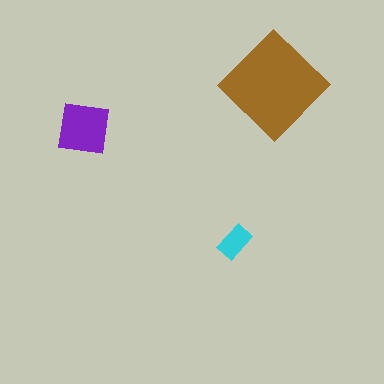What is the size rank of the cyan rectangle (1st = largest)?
3rd.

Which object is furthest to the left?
The purple square is leftmost.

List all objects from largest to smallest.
The brown diamond, the purple square, the cyan rectangle.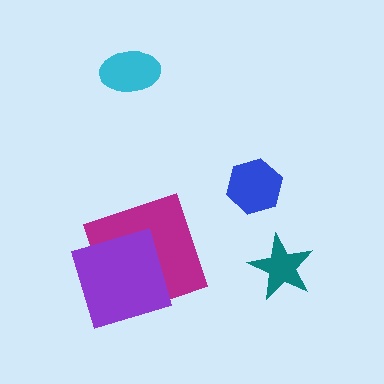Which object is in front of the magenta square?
The purple square is in front of the magenta square.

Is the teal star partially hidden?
No, no other shape covers it.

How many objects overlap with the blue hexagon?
0 objects overlap with the blue hexagon.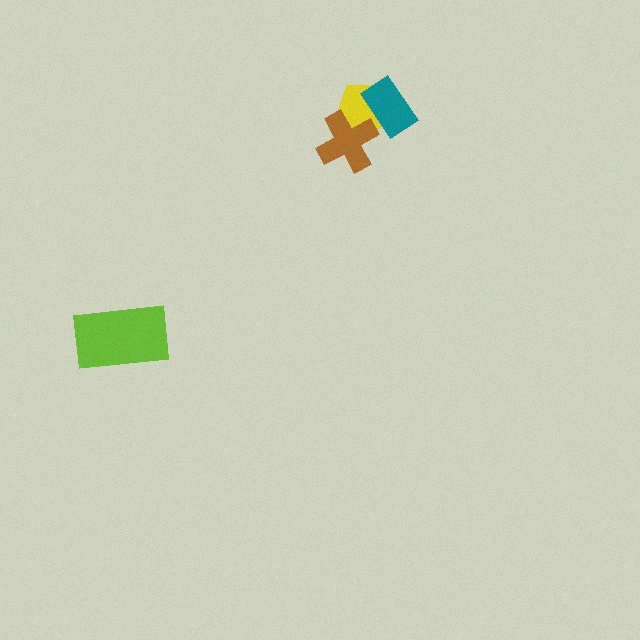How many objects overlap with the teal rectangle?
1 object overlaps with the teal rectangle.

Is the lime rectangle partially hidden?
No, no other shape covers it.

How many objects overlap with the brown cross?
1 object overlaps with the brown cross.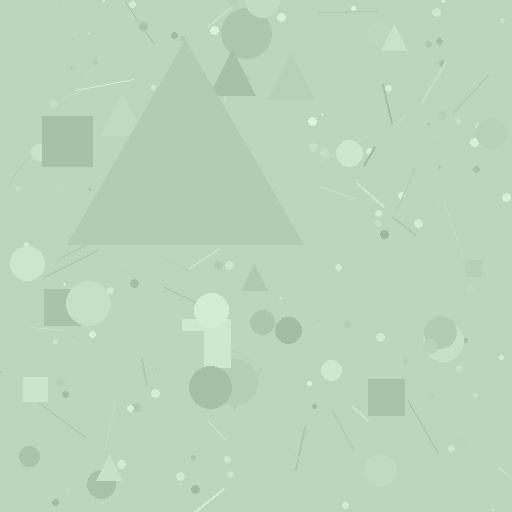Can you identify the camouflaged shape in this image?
The camouflaged shape is a triangle.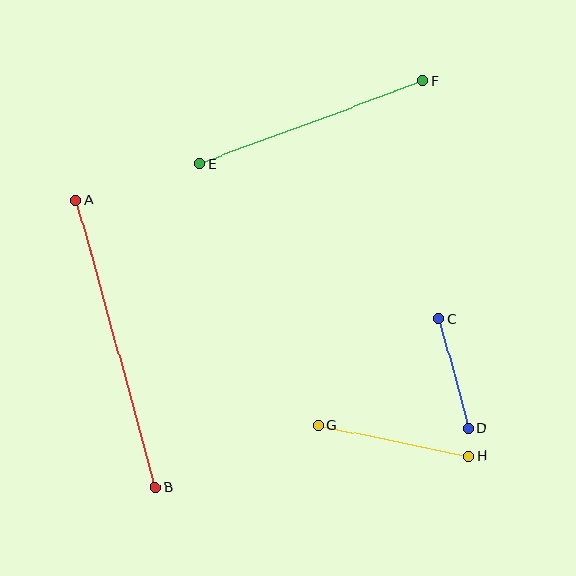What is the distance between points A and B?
The distance is approximately 298 pixels.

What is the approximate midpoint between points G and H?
The midpoint is at approximately (394, 441) pixels.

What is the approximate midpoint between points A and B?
The midpoint is at approximately (116, 344) pixels.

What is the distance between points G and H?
The distance is approximately 154 pixels.